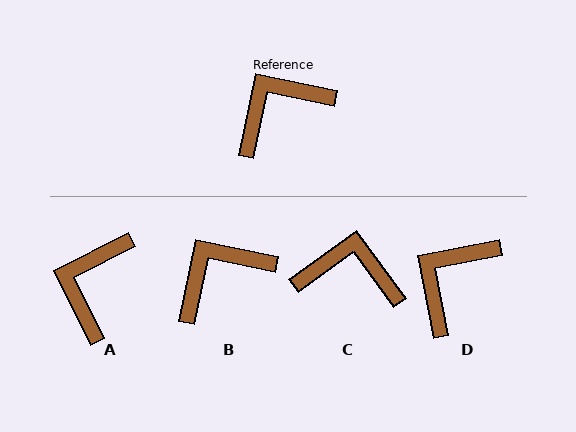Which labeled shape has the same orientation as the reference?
B.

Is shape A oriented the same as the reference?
No, it is off by about 38 degrees.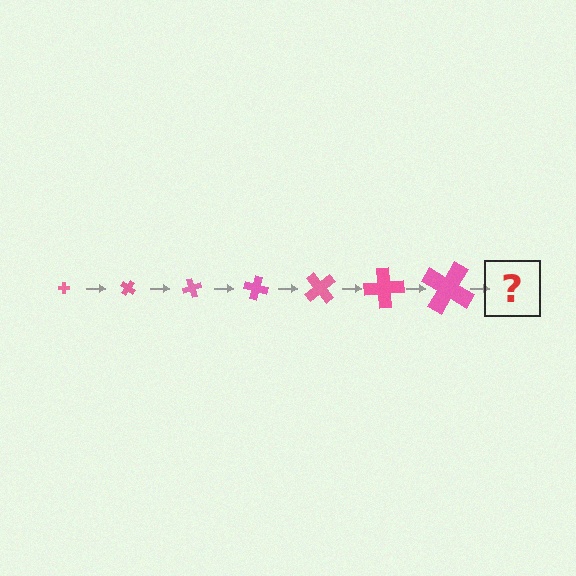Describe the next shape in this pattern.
It should be a cross, larger than the previous one and rotated 245 degrees from the start.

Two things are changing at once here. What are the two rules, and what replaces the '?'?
The two rules are that the cross grows larger each step and it rotates 35 degrees each step. The '?' should be a cross, larger than the previous one and rotated 245 degrees from the start.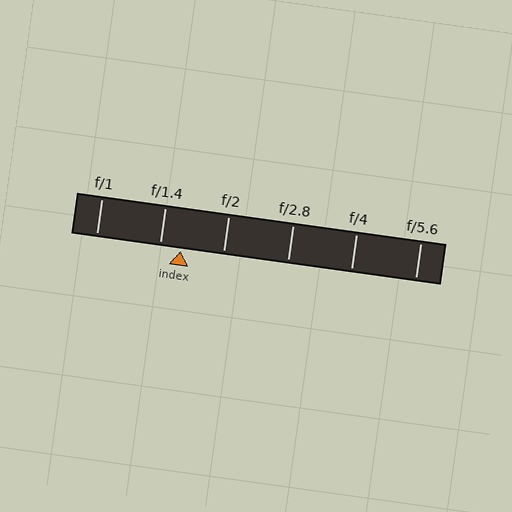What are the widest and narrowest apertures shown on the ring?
The widest aperture shown is f/1 and the narrowest is f/5.6.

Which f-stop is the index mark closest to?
The index mark is closest to f/1.4.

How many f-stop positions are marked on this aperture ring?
There are 6 f-stop positions marked.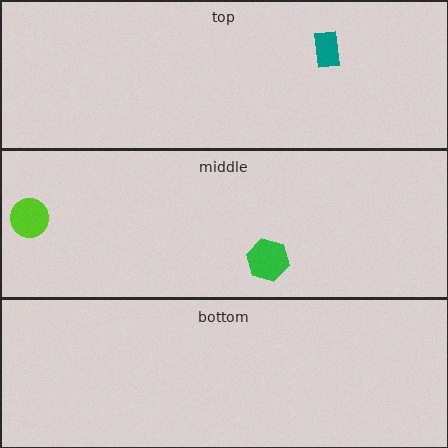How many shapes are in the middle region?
2.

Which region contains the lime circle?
The middle region.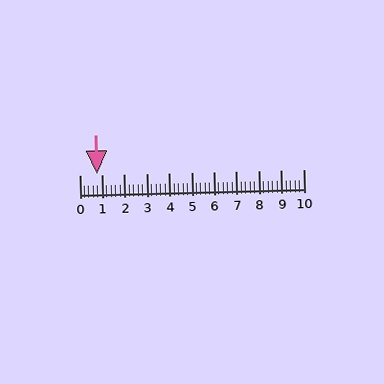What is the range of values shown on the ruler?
The ruler shows values from 0 to 10.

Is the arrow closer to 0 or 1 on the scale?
The arrow is closer to 1.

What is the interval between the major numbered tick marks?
The major tick marks are spaced 1 units apart.